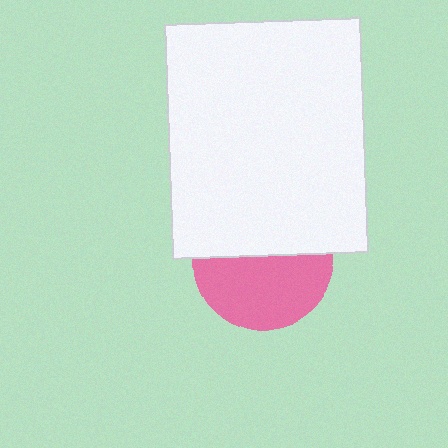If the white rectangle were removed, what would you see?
You would see the complete pink circle.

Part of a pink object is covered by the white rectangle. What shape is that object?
It is a circle.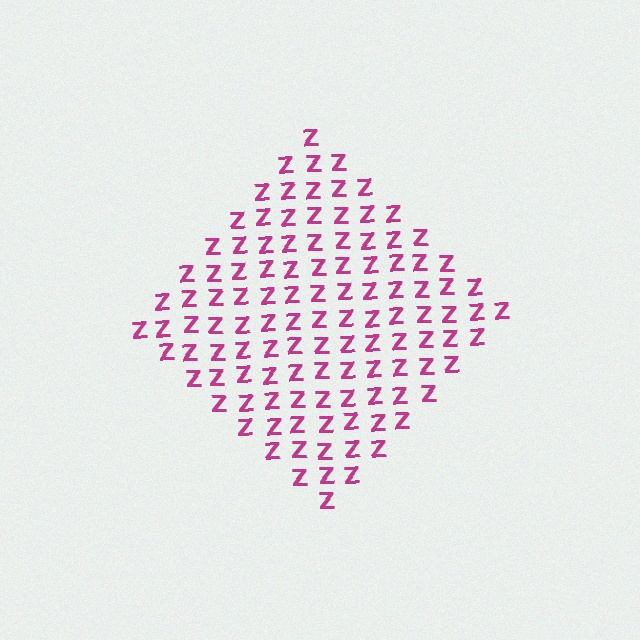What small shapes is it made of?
It is made of small letter Z's.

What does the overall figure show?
The overall figure shows a diamond.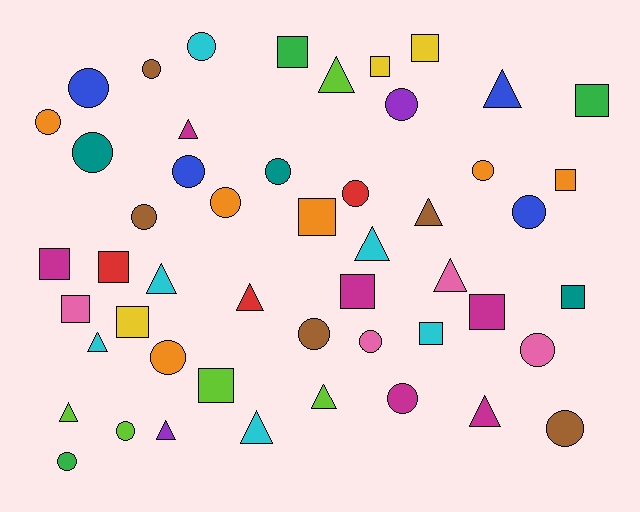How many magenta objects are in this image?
There are 6 magenta objects.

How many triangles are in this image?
There are 14 triangles.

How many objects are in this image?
There are 50 objects.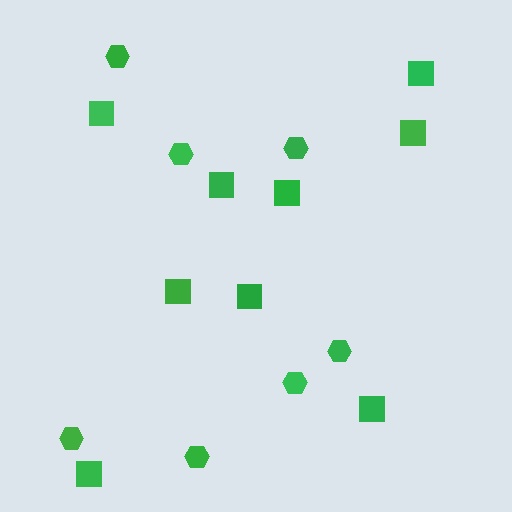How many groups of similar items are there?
There are 2 groups: one group of hexagons (7) and one group of squares (9).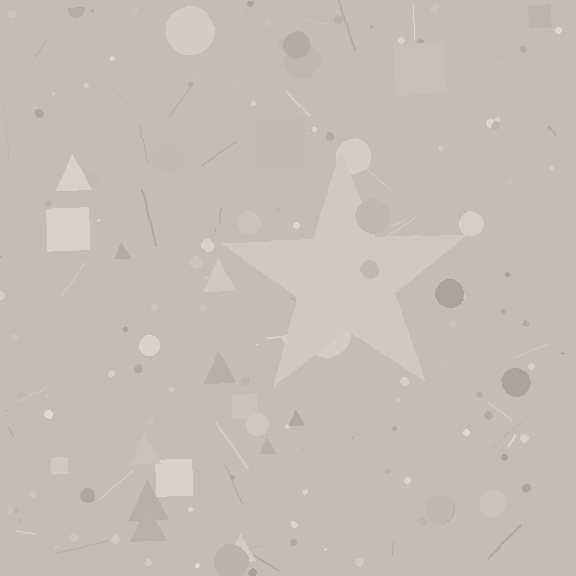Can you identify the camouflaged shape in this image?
The camouflaged shape is a star.